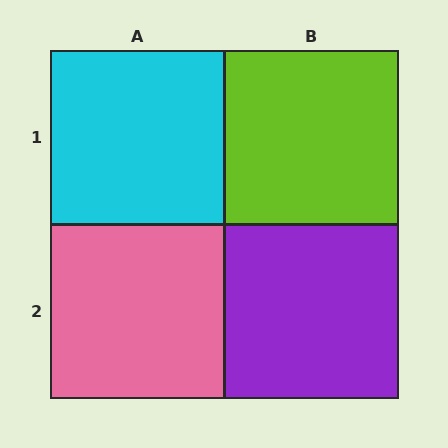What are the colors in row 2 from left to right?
Pink, purple.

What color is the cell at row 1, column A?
Cyan.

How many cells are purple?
1 cell is purple.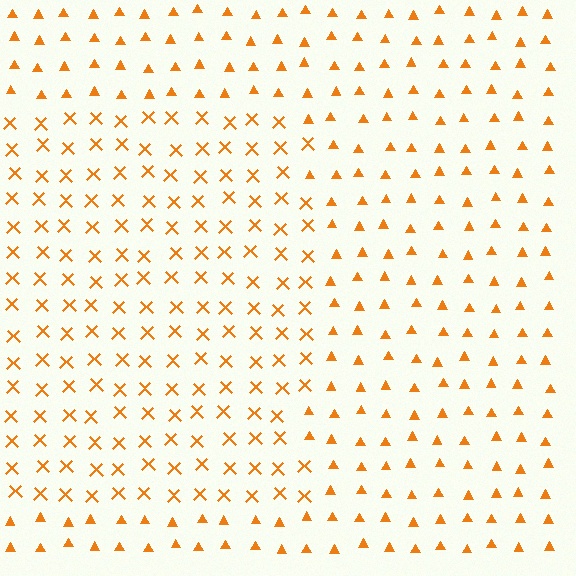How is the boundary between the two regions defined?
The boundary is defined by a change in element shape: X marks inside vs. triangles outside. All elements share the same color and spacing.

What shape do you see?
I see a rectangle.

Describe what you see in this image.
The image is filled with small orange elements arranged in a uniform grid. A rectangle-shaped region contains X marks, while the surrounding area contains triangles. The boundary is defined purely by the change in element shape.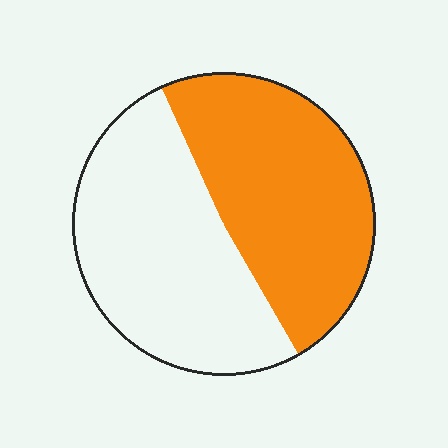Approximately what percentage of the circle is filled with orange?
Approximately 50%.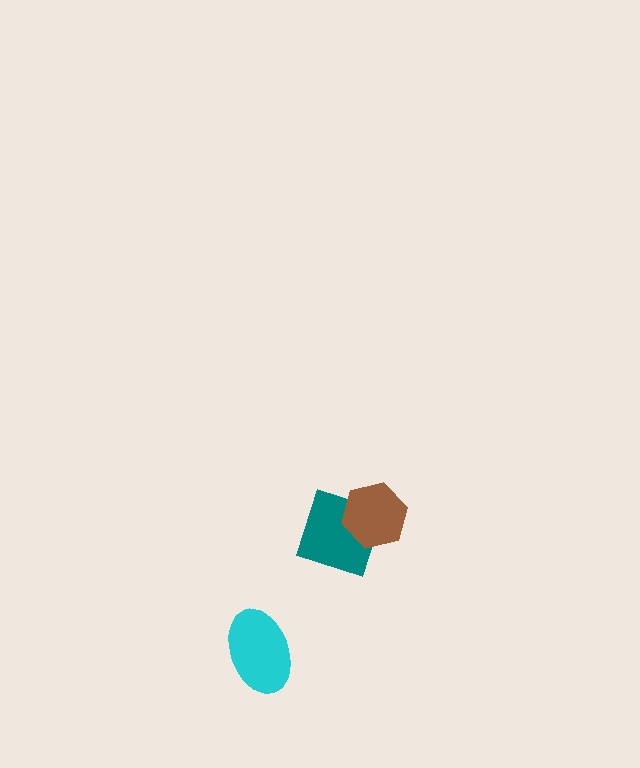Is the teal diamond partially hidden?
Yes, it is partially covered by another shape.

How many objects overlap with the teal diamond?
1 object overlaps with the teal diamond.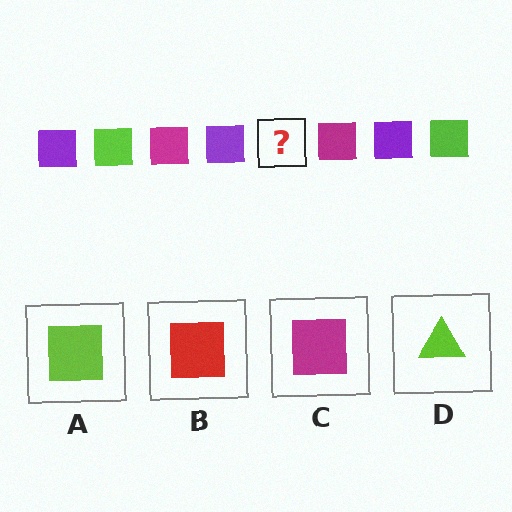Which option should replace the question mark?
Option A.